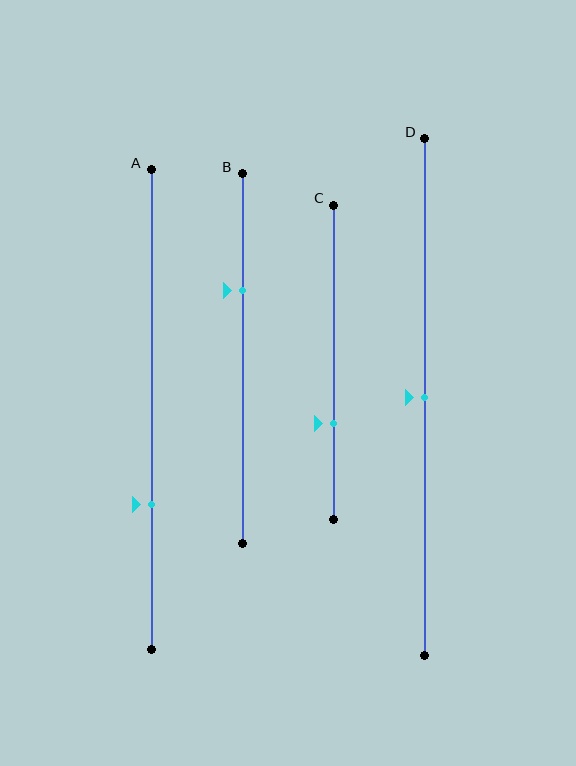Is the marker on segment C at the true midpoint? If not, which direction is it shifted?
No, the marker on segment C is shifted downward by about 20% of the segment length.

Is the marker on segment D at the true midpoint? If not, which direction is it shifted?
Yes, the marker on segment D is at the true midpoint.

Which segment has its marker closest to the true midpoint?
Segment D has its marker closest to the true midpoint.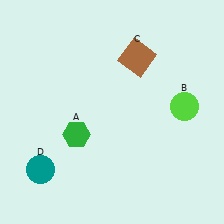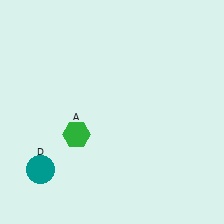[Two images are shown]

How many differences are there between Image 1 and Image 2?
There are 2 differences between the two images.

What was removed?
The brown square (C), the lime circle (B) were removed in Image 2.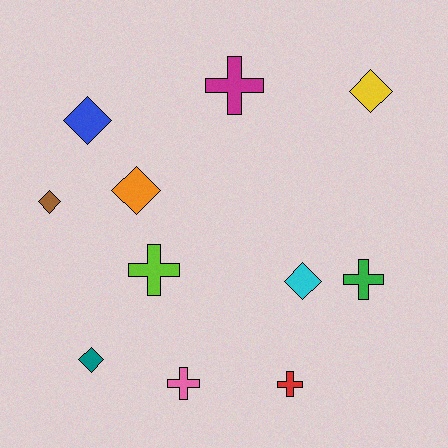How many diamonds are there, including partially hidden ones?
There are 6 diamonds.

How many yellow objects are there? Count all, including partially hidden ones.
There is 1 yellow object.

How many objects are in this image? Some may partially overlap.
There are 11 objects.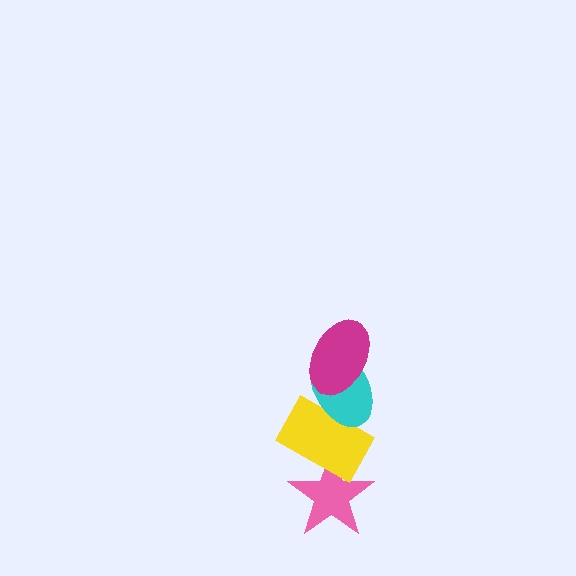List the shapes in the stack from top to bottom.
From top to bottom: the magenta ellipse, the cyan ellipse, the yellow rectangle, the pink star.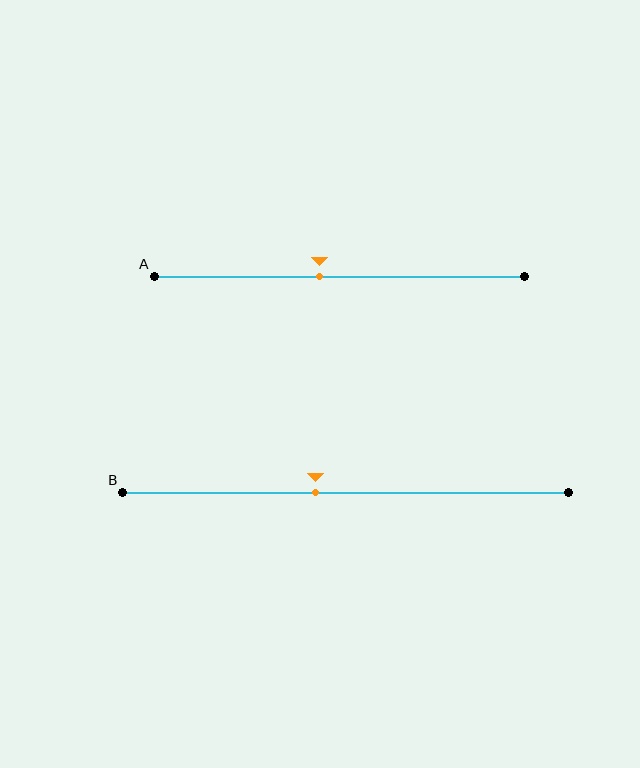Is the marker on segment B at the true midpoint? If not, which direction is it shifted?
No, the marker on segment B is shifted to the left by about 7% of the segment length.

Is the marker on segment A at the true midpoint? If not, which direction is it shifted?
No, the marker on segment A is shifted to the left by about 5% of the segment length.